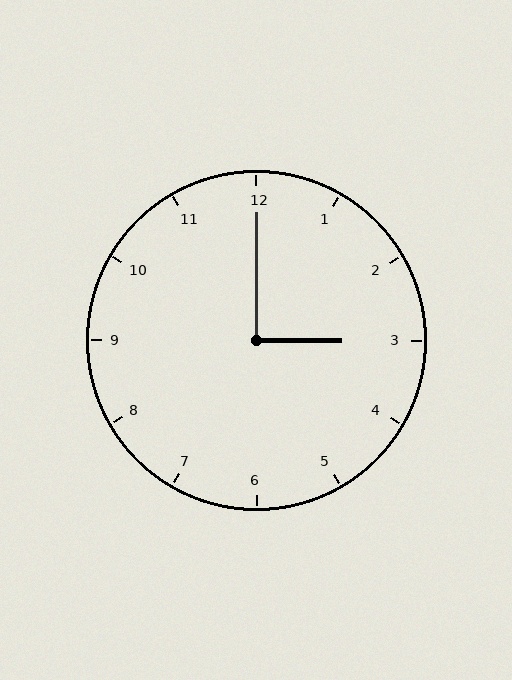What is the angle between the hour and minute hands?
Approximately 90 degrees.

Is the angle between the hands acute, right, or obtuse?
It is right.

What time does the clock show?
3:00.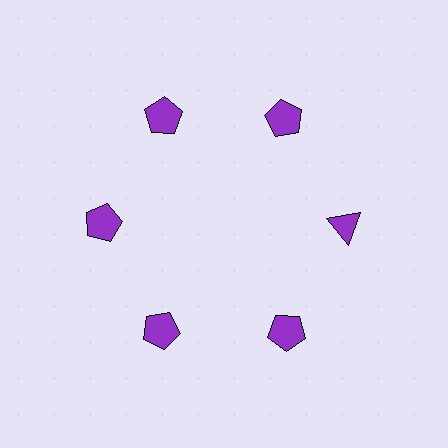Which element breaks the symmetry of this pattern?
The purple triangle at roughly the 3 o'clock position breaks the symmetry. All other shapes are purple pentagons.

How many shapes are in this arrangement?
There are 6 shapes arranged in a ring pattern.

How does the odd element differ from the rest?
It has a different shape: triangle instead of pentagon.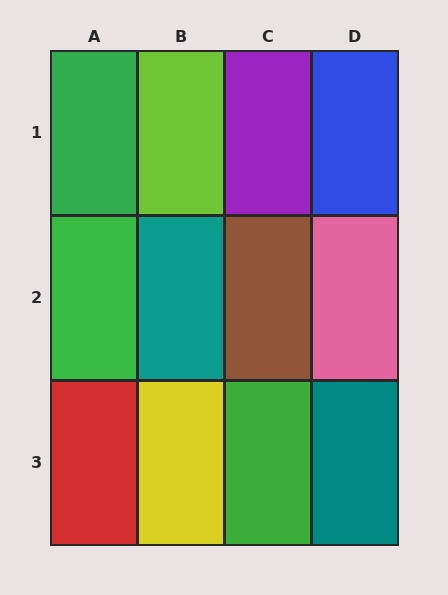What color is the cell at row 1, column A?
Green.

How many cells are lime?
1 cell is lime.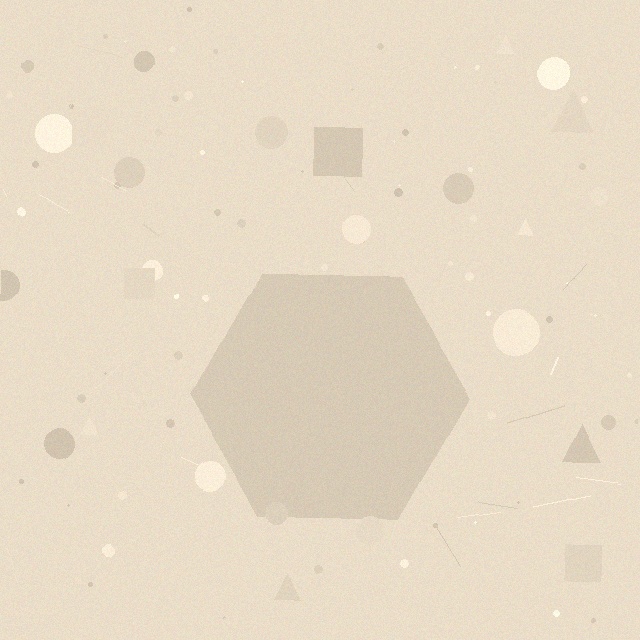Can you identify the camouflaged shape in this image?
The camouflaged shape is a hexagon.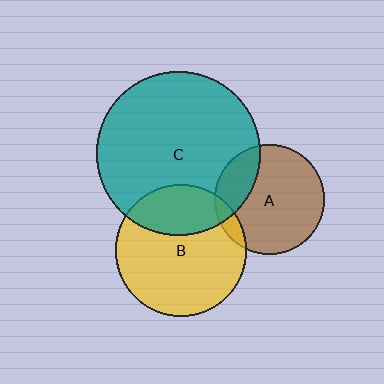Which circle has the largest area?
Circle C (teal).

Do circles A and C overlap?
Yes.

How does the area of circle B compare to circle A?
Approximately 1.4 times.